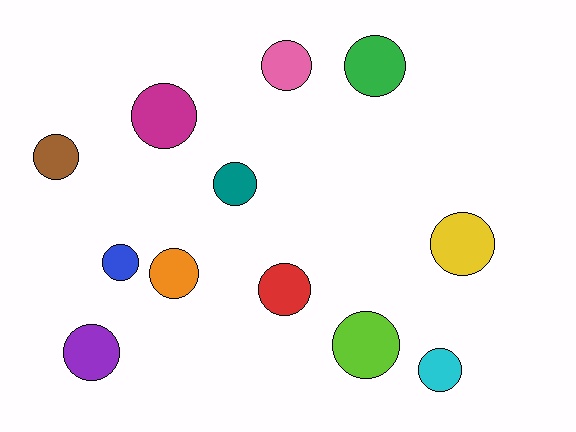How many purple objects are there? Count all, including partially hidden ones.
There is 1 purple object.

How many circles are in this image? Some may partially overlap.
There are 12 circles.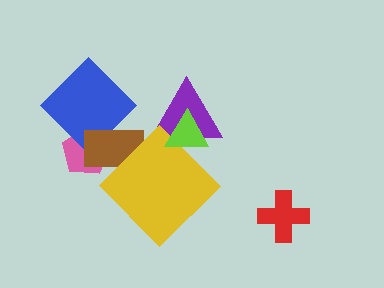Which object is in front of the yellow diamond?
The lime triangle is in front of the yellow diamond.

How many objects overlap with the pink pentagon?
2 objects overlap with the pink pentagon.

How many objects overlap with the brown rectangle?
3 objects overlap with the brown rectangle.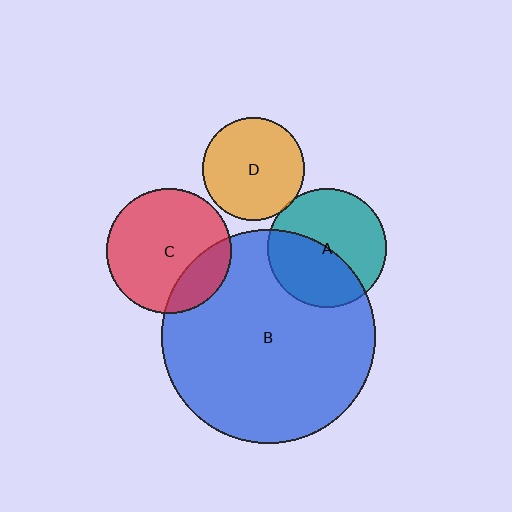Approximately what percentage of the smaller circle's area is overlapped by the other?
Approximately 45%.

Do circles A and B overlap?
Yes.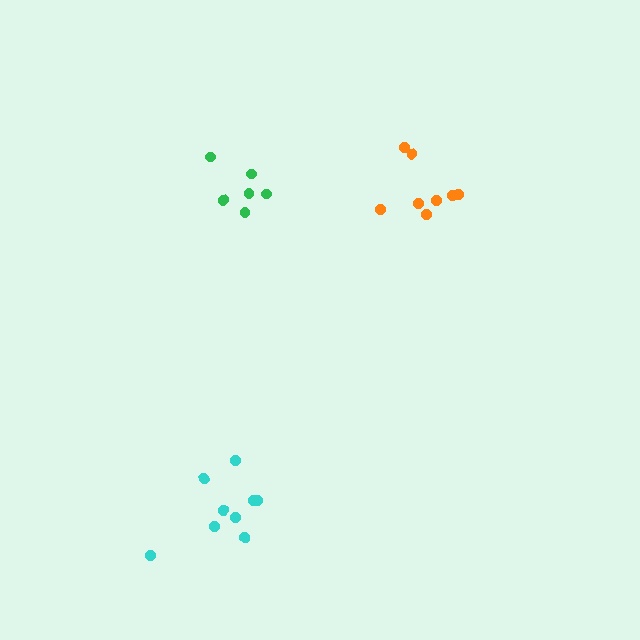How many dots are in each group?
Group 1: 9 dots, Group 2: 8 dots, Group 3: 6 dots (23 total).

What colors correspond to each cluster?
The clusters are colored: cyan, orange, green.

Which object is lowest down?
The cyan cluster is bottommost.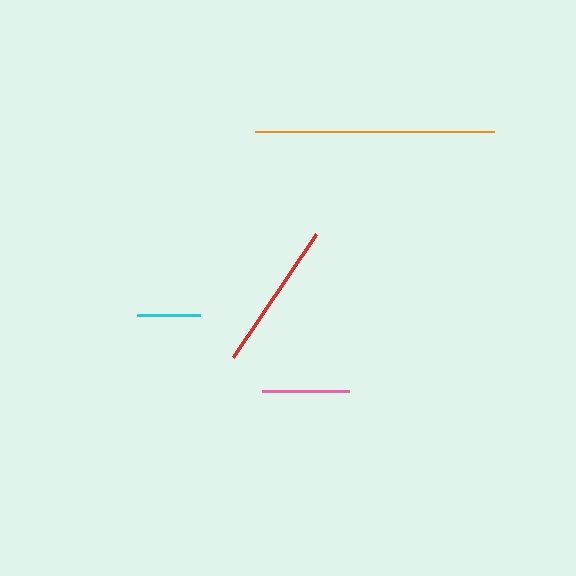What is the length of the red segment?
The red segment is approximately 148 pixels long.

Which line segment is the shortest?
The cyan line is the shortest at approximately 63 pixels.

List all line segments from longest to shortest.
From longest to shortest: orange, red, pink, cyan.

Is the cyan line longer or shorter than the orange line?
The orange line is longer than the cyan line.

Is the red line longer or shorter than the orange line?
The orange line is longer than the red line.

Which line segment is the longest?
The orange line is the longest at approximately 238 pixels.